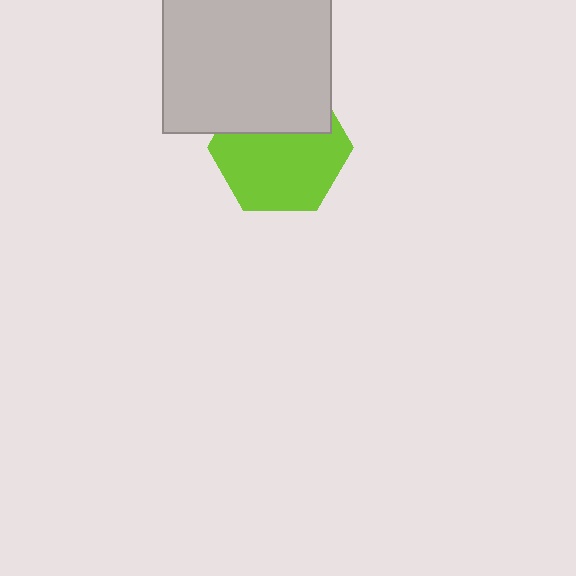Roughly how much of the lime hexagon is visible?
About half of it is visible (roughly 65%).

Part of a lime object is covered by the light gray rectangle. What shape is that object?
It is a hexagon.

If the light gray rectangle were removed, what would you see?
You would see the complete lime hexagon.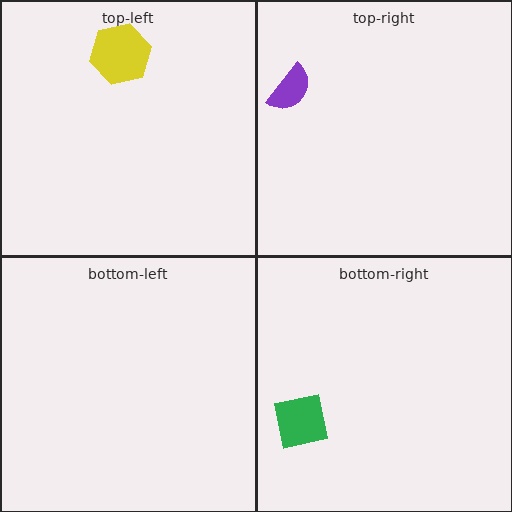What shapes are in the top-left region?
The yellow hexagon.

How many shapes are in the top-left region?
1.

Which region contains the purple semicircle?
The top-right region.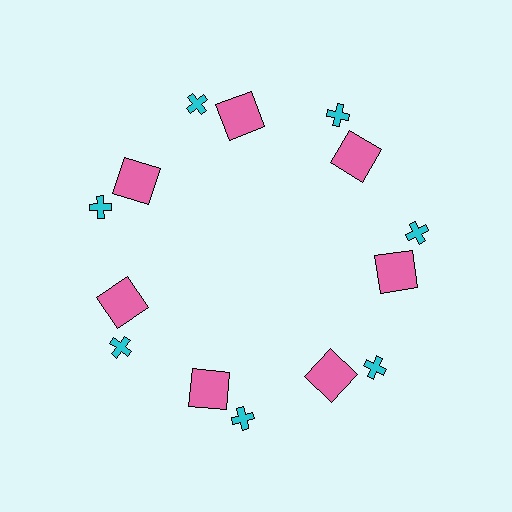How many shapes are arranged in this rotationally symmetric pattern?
There are 14 shapes, arranged in 7 groups of 2.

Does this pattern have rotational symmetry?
Yes, this pattern has 7-fold rotational symmetry. It looks the same after rotating 51 degrees around the center.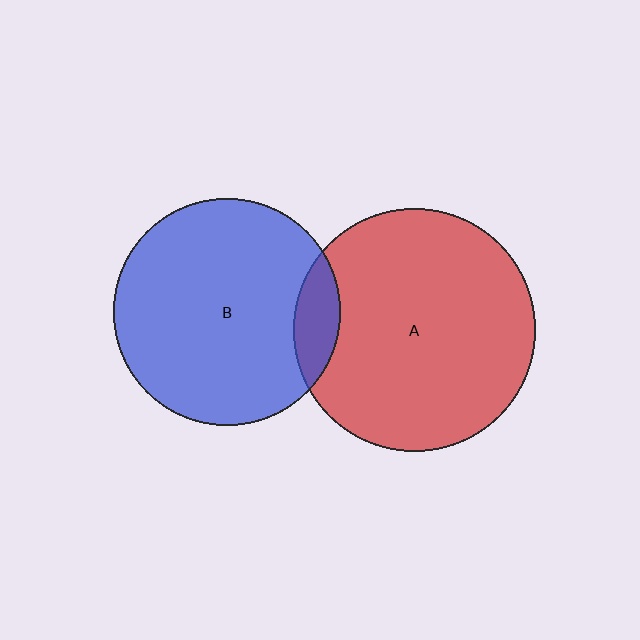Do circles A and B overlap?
Yes.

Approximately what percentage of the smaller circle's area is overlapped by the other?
Approximately 10%.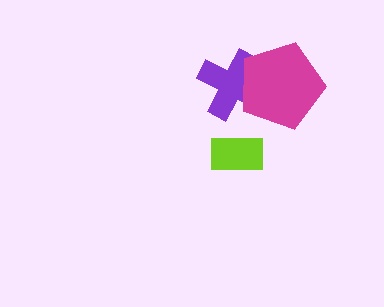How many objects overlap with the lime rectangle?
0 objects overlap with the lime rectangle.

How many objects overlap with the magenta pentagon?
1 object overlaps with the magenta pentagon.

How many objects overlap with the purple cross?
1 object overlaps with the purple cross.